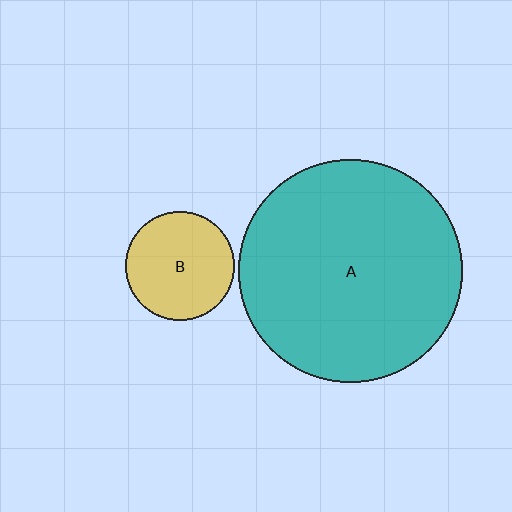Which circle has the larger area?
Circle A (teal).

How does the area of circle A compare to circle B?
Approximately 4.2 times.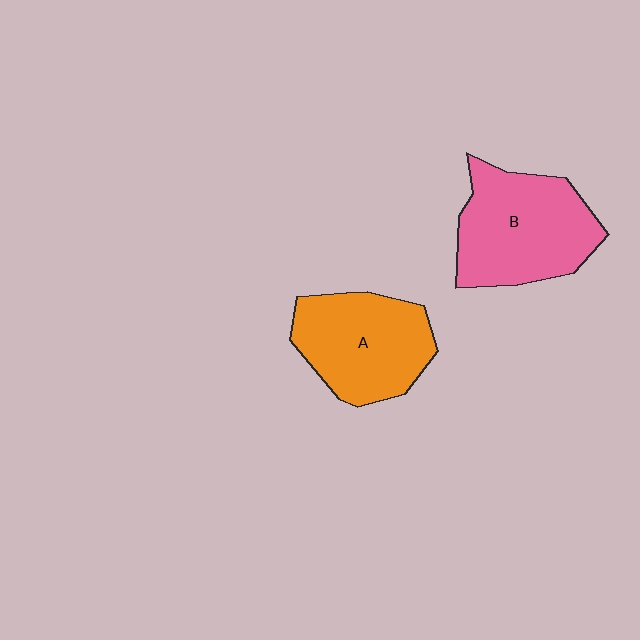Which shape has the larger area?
Shape B (pink).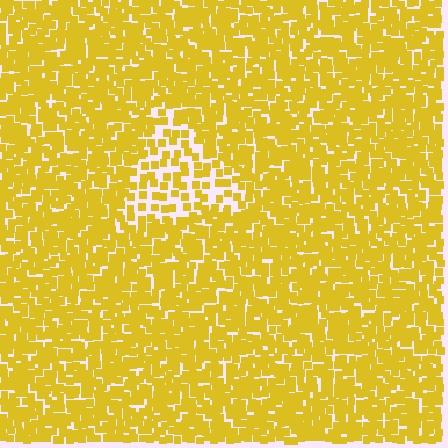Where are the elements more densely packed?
The elements are more densely packed outside the triangle boundary.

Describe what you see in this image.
The image contains small yellow elements arranged at two different densities. A triangle-shaped region is visible where the elements are less densely packed than the surrounding area.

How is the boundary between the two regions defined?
The boundary is defined by a change in element density (approximately 2.1x ratio). All elements are the same color, size, and shape.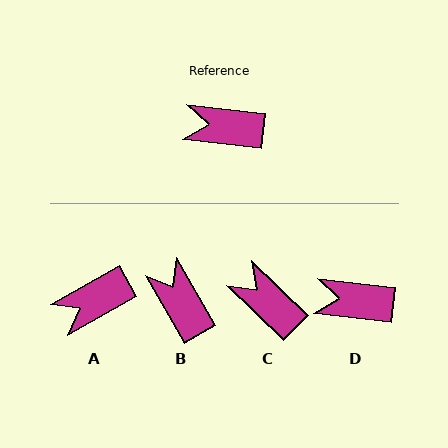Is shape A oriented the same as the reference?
No, it is off by about 35 degrees.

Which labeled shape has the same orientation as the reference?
D.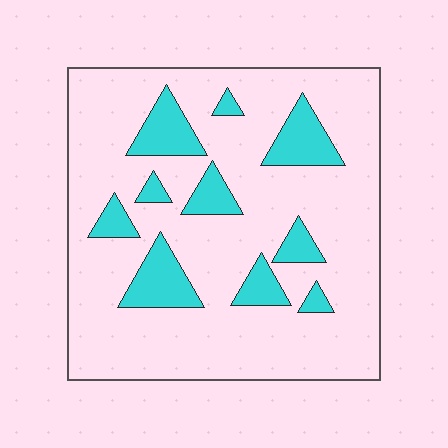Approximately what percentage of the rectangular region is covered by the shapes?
Approximately 20%.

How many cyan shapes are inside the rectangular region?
10.